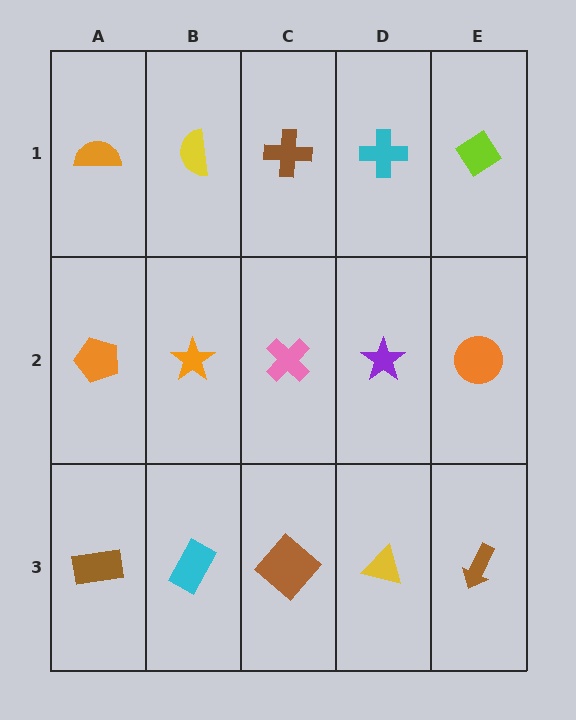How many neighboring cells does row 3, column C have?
3.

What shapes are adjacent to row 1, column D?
A purple star (row 2, column D), a brown cross (row 1, column C), a lime diamond (row 1, column E).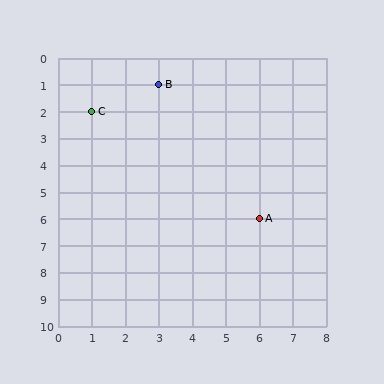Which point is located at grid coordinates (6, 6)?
Point A is at (6, 6).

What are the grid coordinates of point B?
Point B is at grid coordinates (3, 1).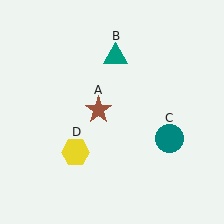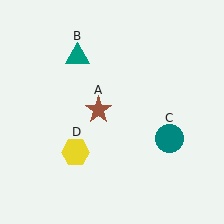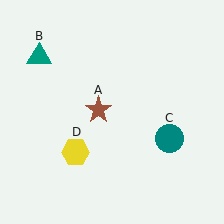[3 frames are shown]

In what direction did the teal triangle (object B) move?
The teal triangle (object B) moved left.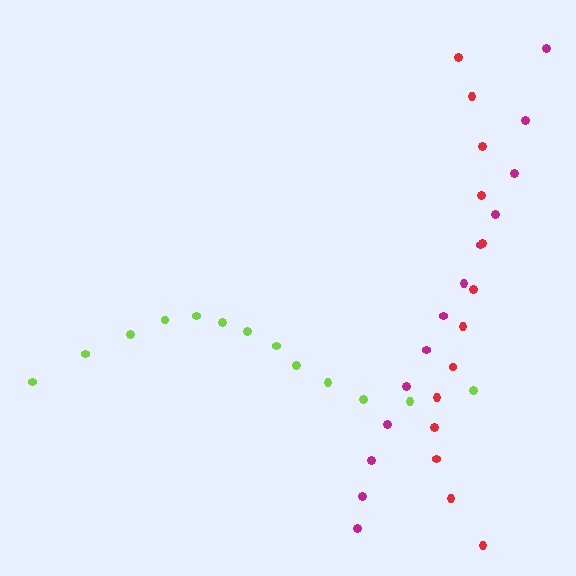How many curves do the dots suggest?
There are 3 distinct paths.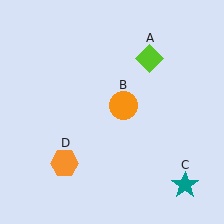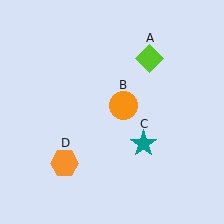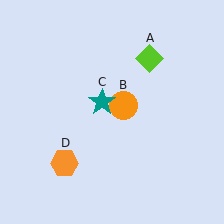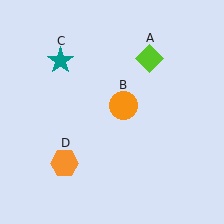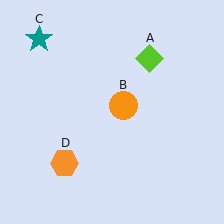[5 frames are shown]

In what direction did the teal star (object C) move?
The teal star (object C) moved up and to the left.